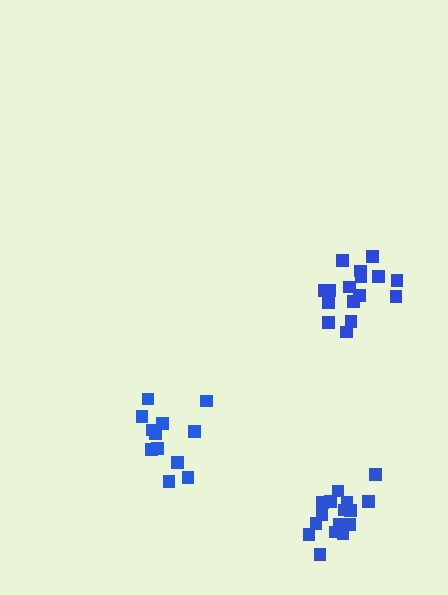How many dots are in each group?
Group 1: 12 dots, Group 2: 16 dots, Group 3: 16 dots (44 total).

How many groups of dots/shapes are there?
There are 3 groups.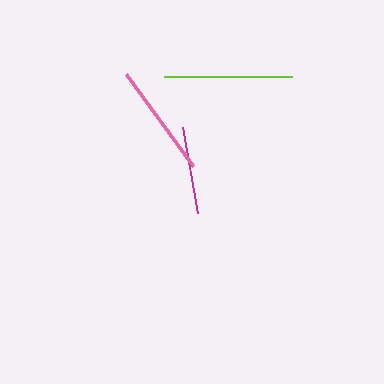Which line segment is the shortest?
The magenta line is the shortest at approximately 87 pixels.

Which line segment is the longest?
The lime line is the longest at approximately 128 pixels.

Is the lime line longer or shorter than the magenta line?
The lime line is longer than the magenta line.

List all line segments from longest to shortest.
From longest to shortest: lime, pink, magenta.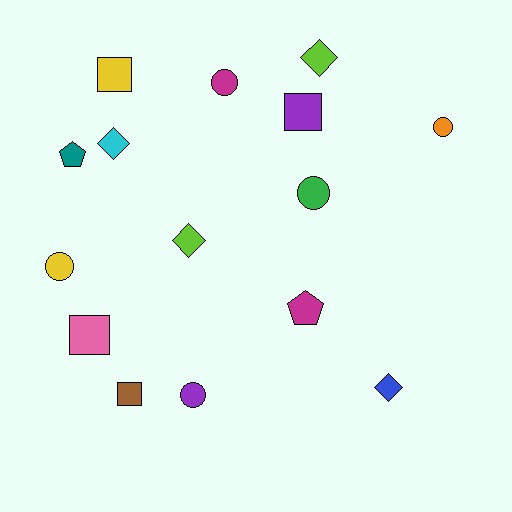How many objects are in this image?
There are 15 objects.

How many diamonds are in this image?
There are 4 diamonds.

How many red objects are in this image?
There are no red objects.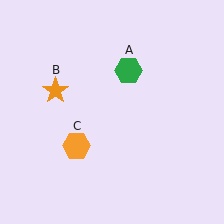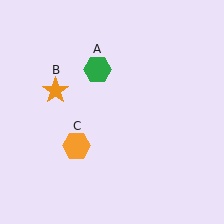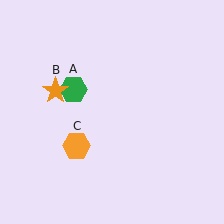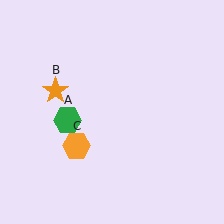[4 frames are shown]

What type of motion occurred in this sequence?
The green hexagon (object A) rotated counterclockwise around the center of the scene.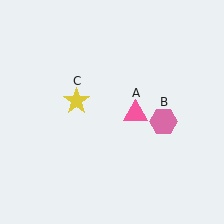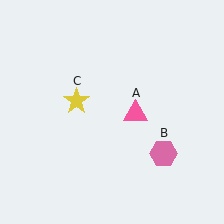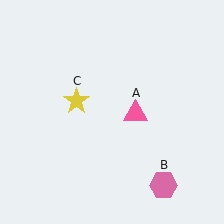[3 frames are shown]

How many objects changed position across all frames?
1 object changed position: pink hexagon (object B).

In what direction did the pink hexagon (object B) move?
The pink hexagon (object B) moved down.